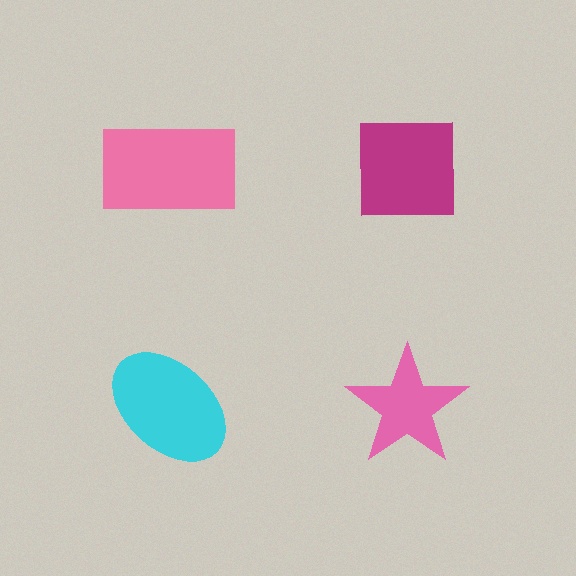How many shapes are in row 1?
2 shapes.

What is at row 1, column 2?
A magenta square.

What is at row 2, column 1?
A cyan ellipse.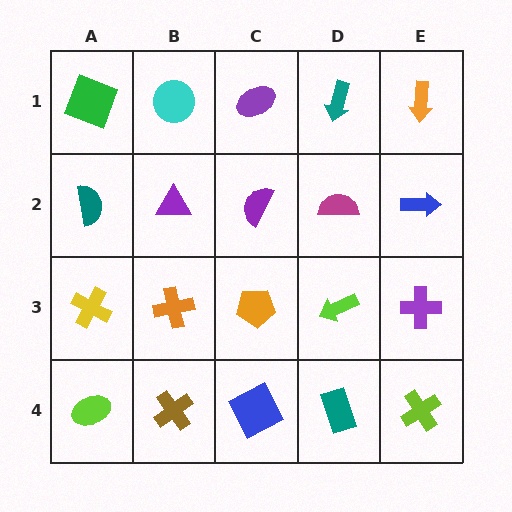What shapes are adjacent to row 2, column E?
An orange arrow (row 1, column E), a purple cross (row 3, column E), a magenta semicircle (row 2, column D).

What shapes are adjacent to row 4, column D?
A lime arrow (row 3, column D), a blue square (row 4, column C), a lime cross (row 4, column E).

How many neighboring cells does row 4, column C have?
3.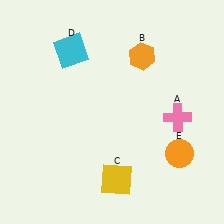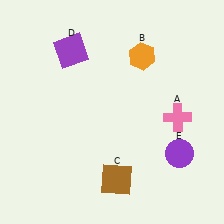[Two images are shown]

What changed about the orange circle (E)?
In Image 1, E is orange. In Image 2, it changed to purple.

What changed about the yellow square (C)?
In Image 1, C is yellow. In Image 2, it changed to brown.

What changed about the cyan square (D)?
In Image 1, D is cyan. In Image 2, it changed to purple.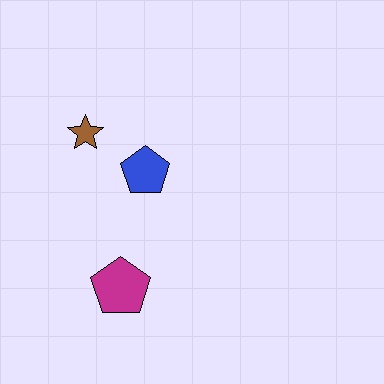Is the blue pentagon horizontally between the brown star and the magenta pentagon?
No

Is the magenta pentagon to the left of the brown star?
No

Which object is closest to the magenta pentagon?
The blue pentagon is closest to the magenta pentagon.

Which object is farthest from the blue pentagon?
The magenta pentagon is farthest from the blue pentagon.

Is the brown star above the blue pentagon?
Yes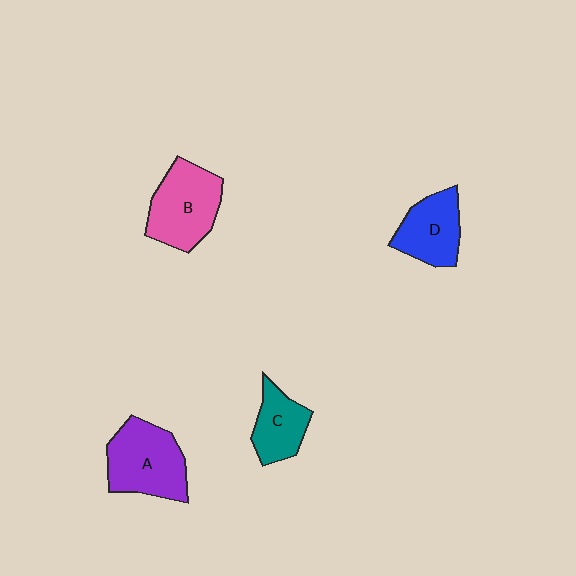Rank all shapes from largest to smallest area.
From largest to smallest: A (purple), B (pink), D (blue), C (teal).